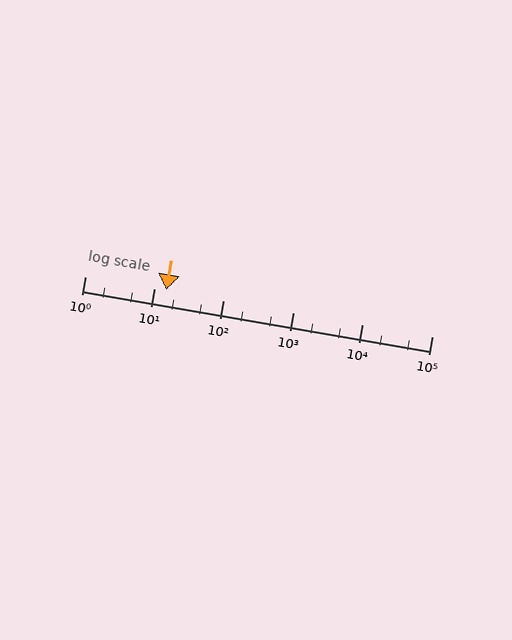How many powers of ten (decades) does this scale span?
The scale spans 5 decades, from 1 to 100000.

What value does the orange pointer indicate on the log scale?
The pointer indicates approximately 15.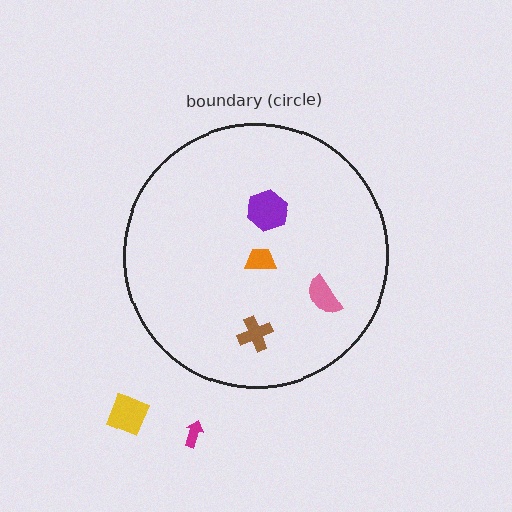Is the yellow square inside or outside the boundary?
Outside.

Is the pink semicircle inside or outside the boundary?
Inside.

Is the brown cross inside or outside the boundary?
Inside.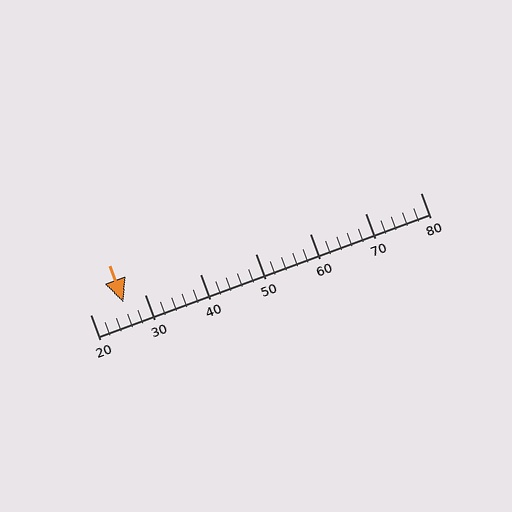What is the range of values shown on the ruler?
The ruler shows values from 20 to 80.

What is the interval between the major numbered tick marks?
The major tick marks are spaced 10 units apart.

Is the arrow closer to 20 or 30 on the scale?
The arrow is closer to 30.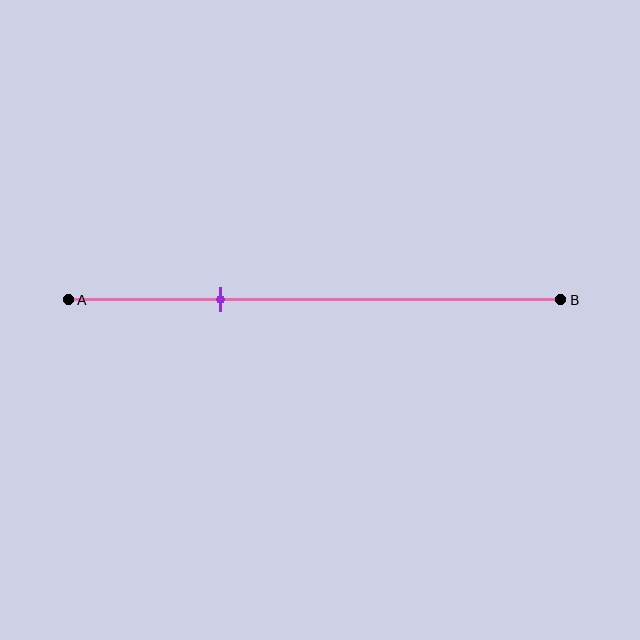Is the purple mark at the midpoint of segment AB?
No, the mark is at about 30% from A, not at the 50% midpoint.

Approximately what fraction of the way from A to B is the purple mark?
The purple mark is approximately 30% of the way from A to B.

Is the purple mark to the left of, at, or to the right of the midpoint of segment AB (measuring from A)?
The purple mark is to the left of the midpoint of segment AB.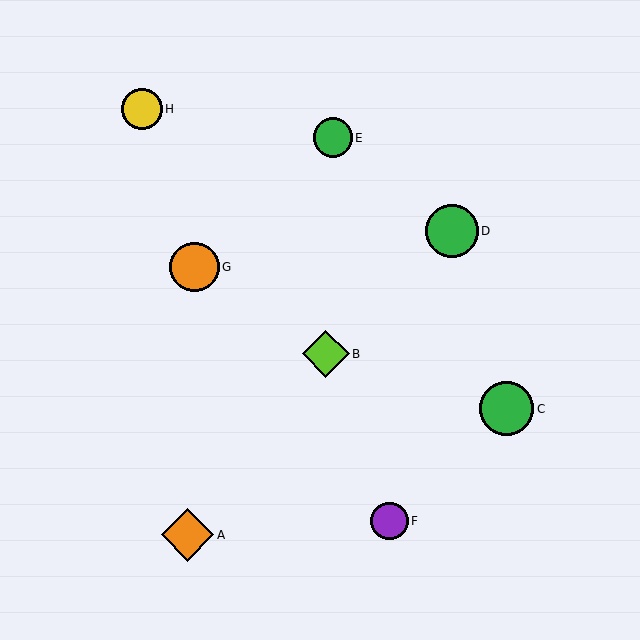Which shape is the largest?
The green circle (labeled C) is the largest.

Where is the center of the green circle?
The center of the green circle is at (452, 231).